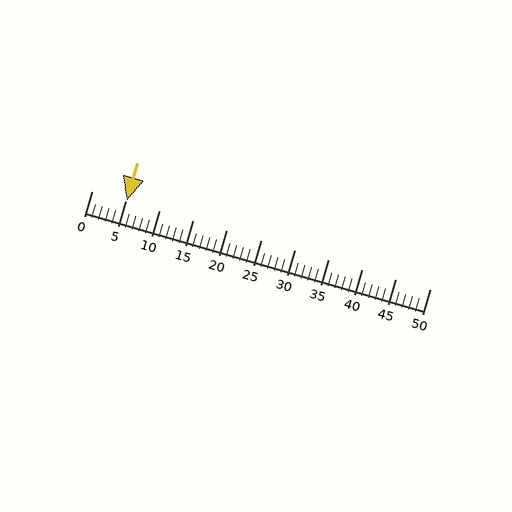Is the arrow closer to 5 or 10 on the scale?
The arrow is closer to 5.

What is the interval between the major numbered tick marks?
The major tick marks are spaced 5 units apart.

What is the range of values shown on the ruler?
The ruler shows values from 0 to 50.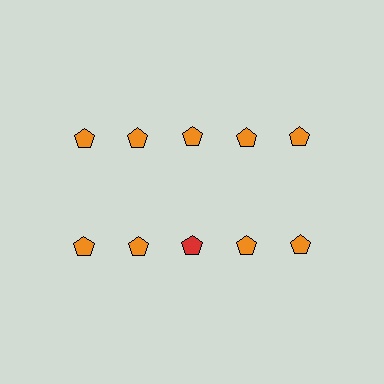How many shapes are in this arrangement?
There are 10 shapes arranged in a grid pattern.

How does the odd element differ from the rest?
It has a different color: red instead of orange.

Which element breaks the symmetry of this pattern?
The red pentagon in the second row, center column breaks the symmetry. All other shapes are orange pentagons.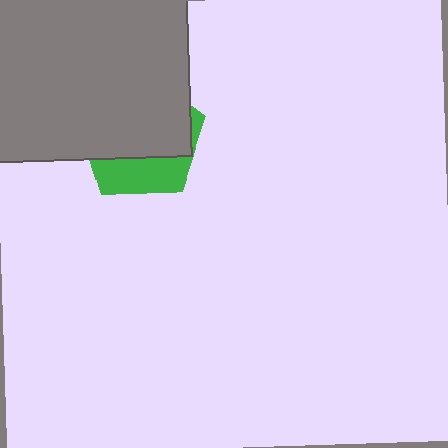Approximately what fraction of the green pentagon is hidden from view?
Roughly 67% of the green pentagon is hidden behind the gray square.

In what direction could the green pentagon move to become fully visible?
The green pentagon could move down. That would shift it out from behind the gray square entirely.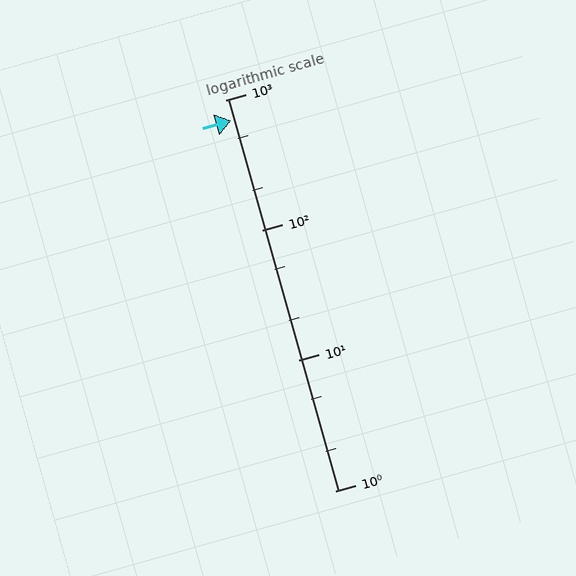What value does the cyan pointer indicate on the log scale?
The pointer indicates approximately 690.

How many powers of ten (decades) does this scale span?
The scale spans 3 decades, from 1 to 1000.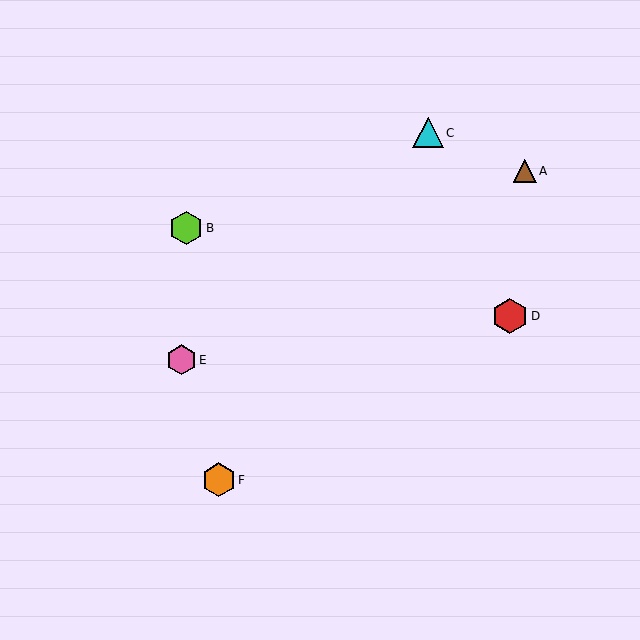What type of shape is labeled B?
Shape B is a lime hexagon.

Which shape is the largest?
The red hexagon (labeled D) is the largest.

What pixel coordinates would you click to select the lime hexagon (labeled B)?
Click at (186, 228) to select the lime hexagon B.